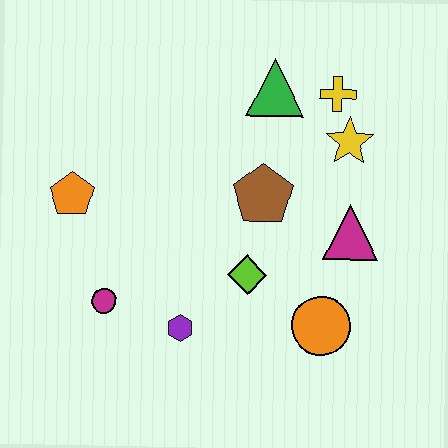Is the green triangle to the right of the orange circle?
No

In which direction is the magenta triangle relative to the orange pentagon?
The magenta triangle is to the right of the orange pentagon.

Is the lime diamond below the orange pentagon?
Yes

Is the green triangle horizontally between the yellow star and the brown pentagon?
Yes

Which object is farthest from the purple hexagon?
The yellow cross is farthest from the purple hexagon.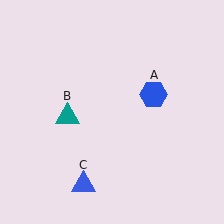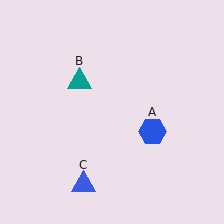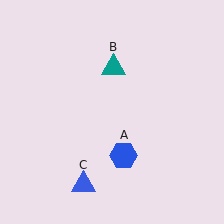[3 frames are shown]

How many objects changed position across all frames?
2 objects changed position: blue hexagon (object A), teal triangle (object B).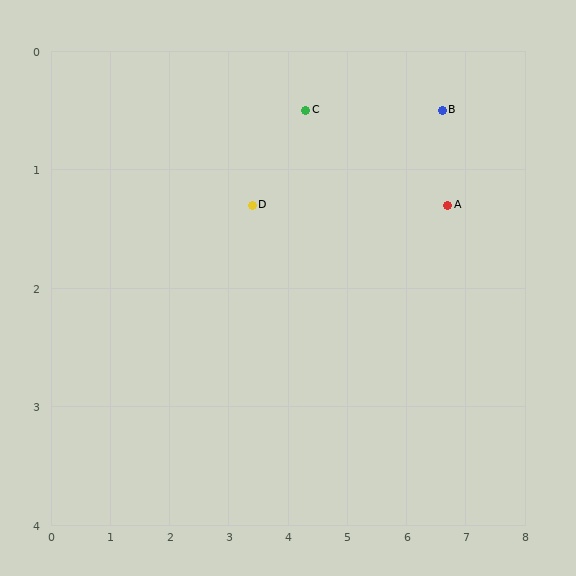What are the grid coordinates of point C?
Point C is at approximately (4.3, 0.5).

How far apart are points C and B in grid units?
Points C and B are about 2.3 grid units apart.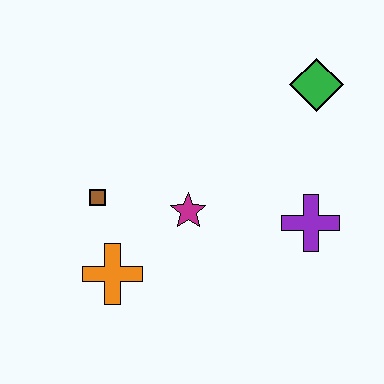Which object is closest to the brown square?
The orange cross is closest to the brown square.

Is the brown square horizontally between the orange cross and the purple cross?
No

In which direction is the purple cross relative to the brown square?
The purple cross is to the right of the brown square.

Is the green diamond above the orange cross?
Yes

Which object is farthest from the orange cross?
The green diamond is farthest from the orange cross.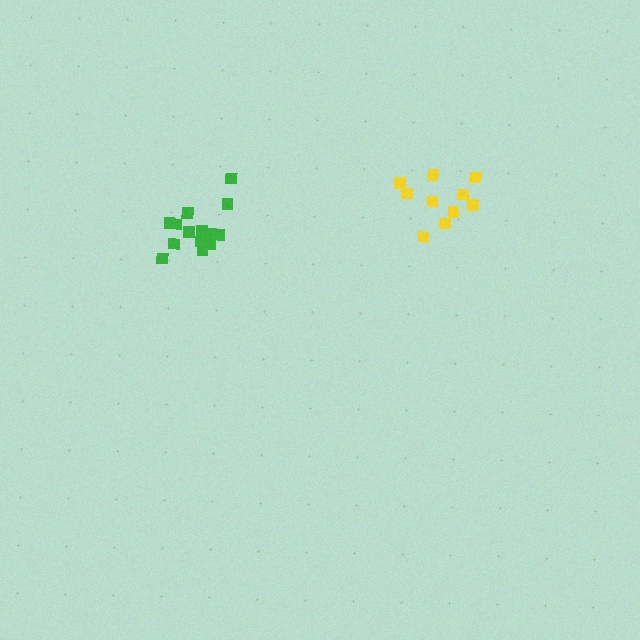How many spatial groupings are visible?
There are 2 spatial groupings.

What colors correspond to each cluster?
The clusters are colored: green, yellow.